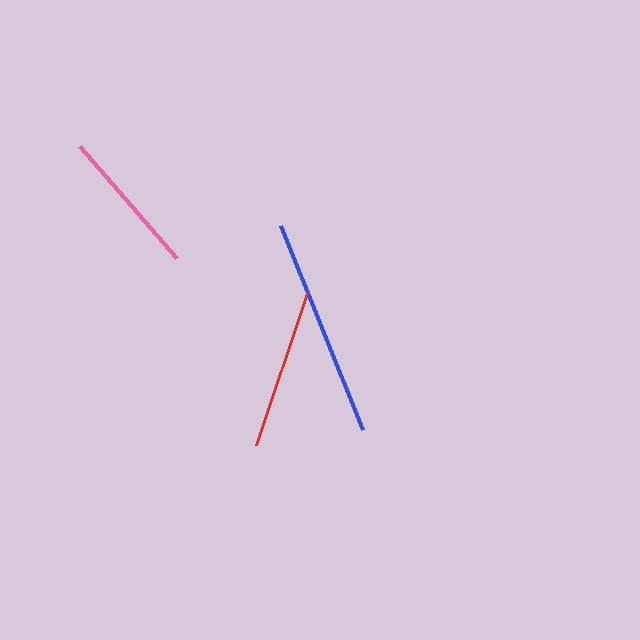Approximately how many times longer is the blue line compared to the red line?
The blue line is approximately 1.4 times the length of the red line.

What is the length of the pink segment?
The pink segment is approximately 148 pixels long.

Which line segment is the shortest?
The pink line is the shortest at approximately 148 pixels.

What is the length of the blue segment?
The blue segment is approximately 220 pixels long.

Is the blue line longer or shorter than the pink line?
The blue line is longer than the pink line.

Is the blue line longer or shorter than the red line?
The blue line is longer than the red line.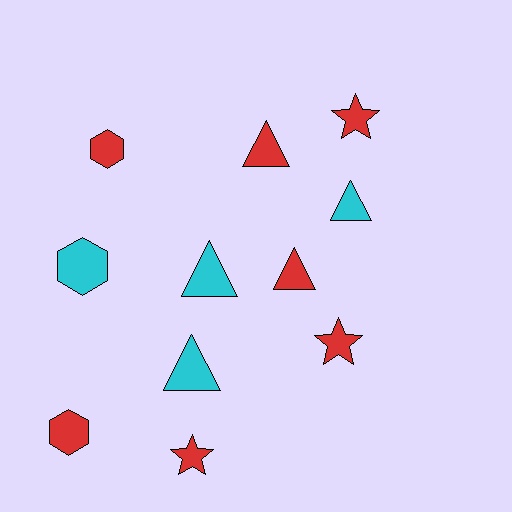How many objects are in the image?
There are 11 objects.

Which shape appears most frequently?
Triangle, with 5 objects.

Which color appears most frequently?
Red, with 7 objects.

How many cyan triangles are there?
There are 3 cyan triangles.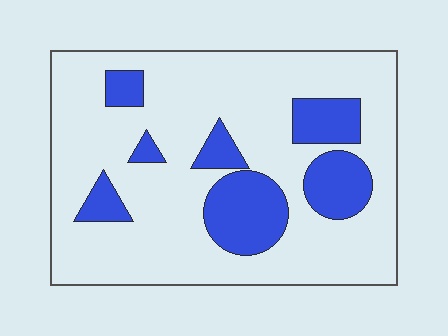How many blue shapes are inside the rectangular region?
7.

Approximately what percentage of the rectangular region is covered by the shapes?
Approximately 20%.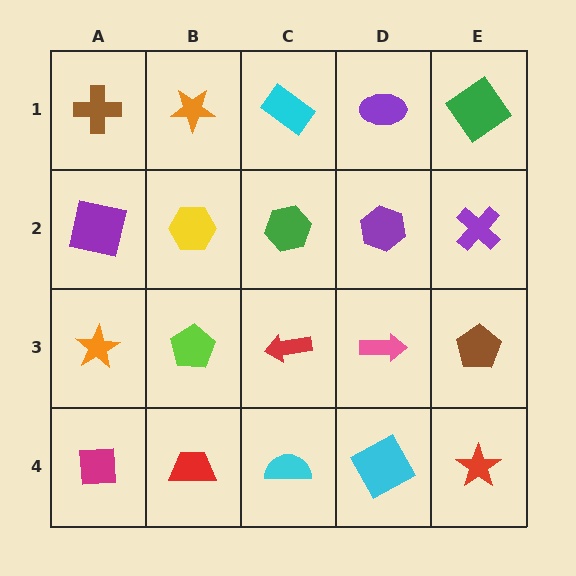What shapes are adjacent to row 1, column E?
A purple cross (row 2, column E), a purple ellipse (row 1, column D).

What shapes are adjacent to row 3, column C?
A green hexagon (row 2, column C), a cyan semicircle (row 4, column C), a lime pentagon (row 3, column B), a pink arrow (row 3, column D).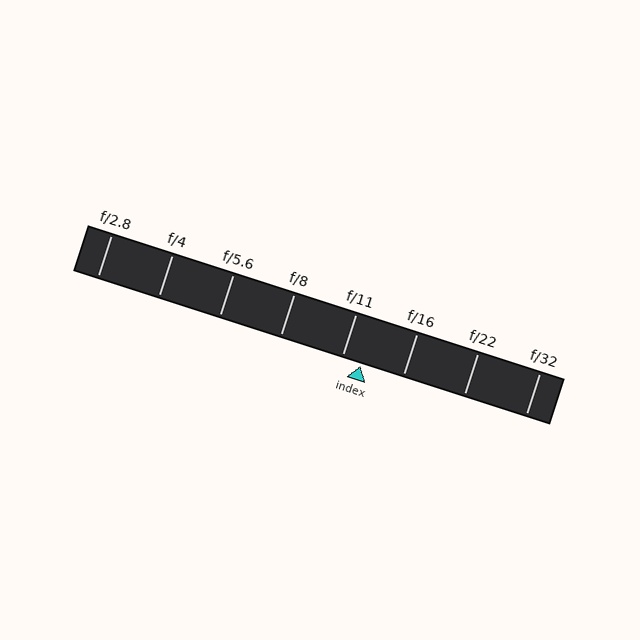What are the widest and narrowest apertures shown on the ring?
The widest aperture shown is f/2.8 and the narrowest is f/32.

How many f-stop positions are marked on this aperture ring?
There are 8 f-stop positions marked.